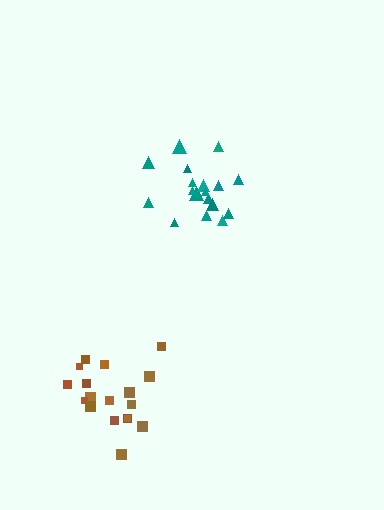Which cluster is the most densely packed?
Teal.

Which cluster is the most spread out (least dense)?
Brown.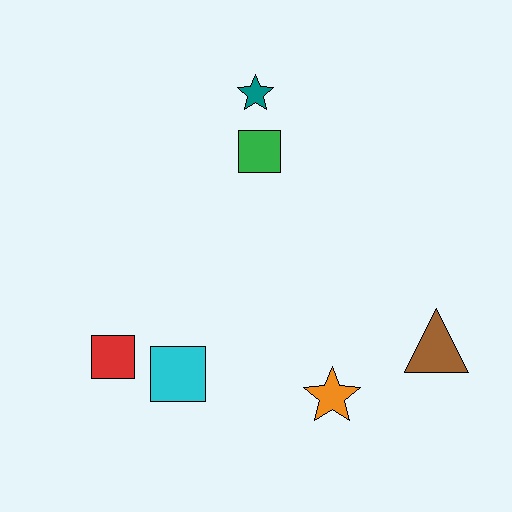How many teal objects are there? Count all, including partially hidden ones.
There is 1 teal object.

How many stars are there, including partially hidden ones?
There are 2 stars.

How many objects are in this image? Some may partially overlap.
There are 6 objects.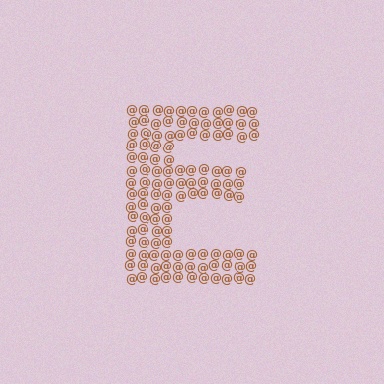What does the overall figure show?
The overall figure shows the letter E.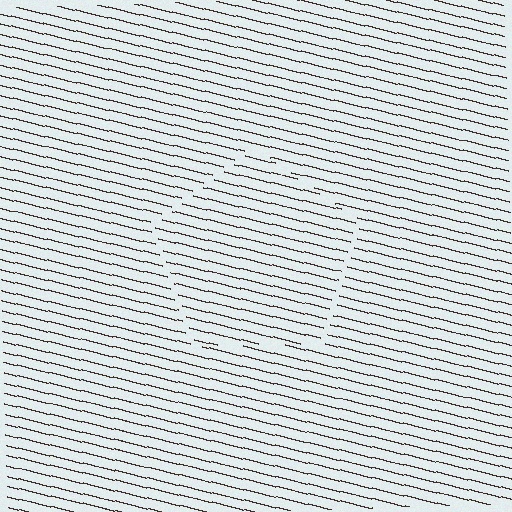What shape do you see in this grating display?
An illusory pentagon. The interior of the shape contains the same grating, shifted by half a period — the contour is defined by the phase discontinuity where line-ends from the inner and outer gratings abut.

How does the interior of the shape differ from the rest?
The interior of the shape contains the same grating, shifted by half a period — the contour is defined by the phase discontinuity where line-ends from the inner and outer gratings abut.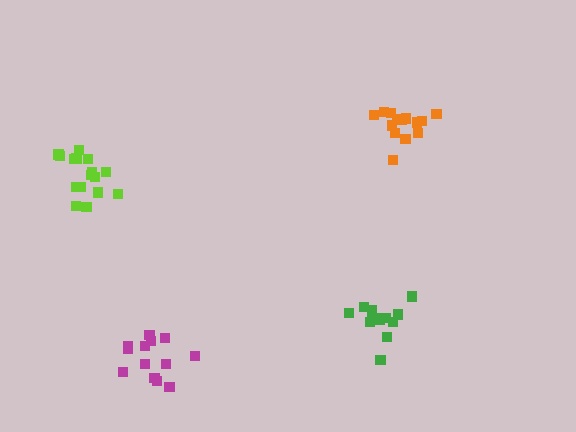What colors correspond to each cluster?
The clusters are colored: green, lime, orange, magenta.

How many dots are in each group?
Group 1: 14 dots, Group 2: 17 dots, Group 3: 15 dots, Group 4: 13 dots (59 total).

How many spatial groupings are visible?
There are 4 spatial groupings.